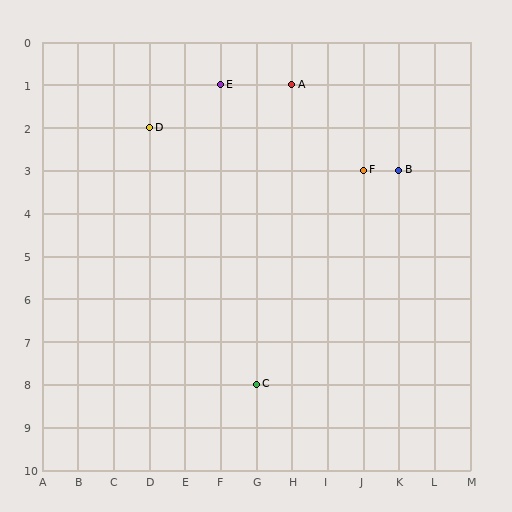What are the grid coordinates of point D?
Point D is at grid coordinates (D, 2).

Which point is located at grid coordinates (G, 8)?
Point C is at (G, 8).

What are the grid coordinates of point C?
Point C is at grid coordinates (G, 8).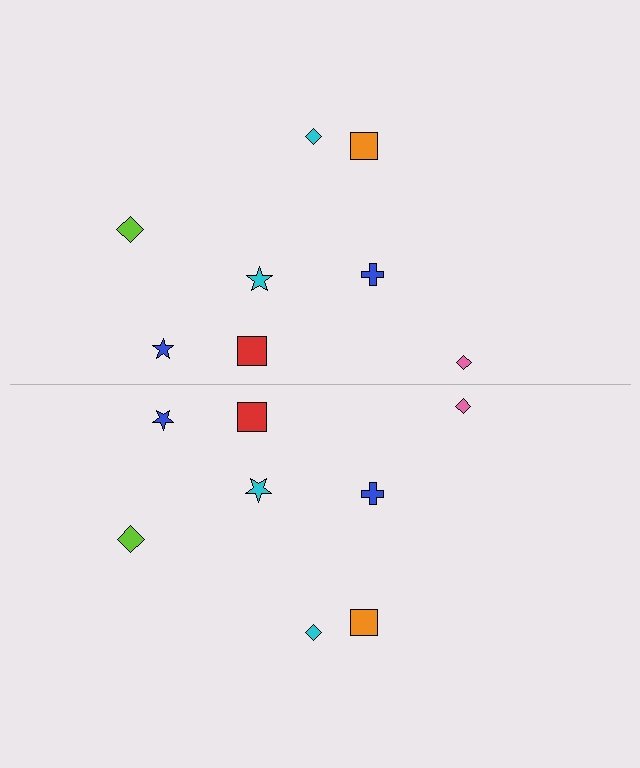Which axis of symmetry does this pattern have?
The pattern has a horizontal axis of symmetry running through the center of the image.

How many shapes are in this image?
There are 16 shapes in this image.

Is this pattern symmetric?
Yes, this pattern has bilateral (reflection) symmetry.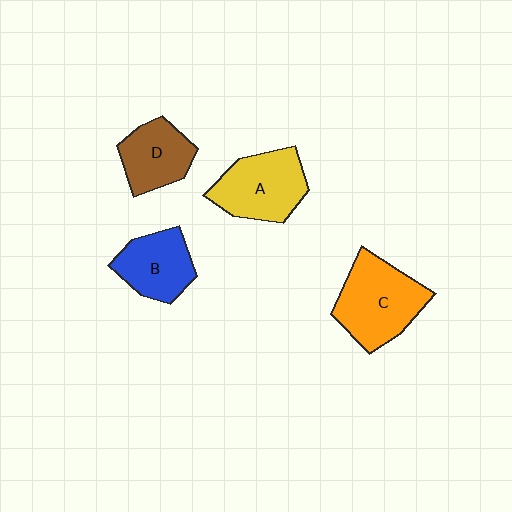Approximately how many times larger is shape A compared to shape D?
Approximately 1.3 times.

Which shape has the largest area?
Shape C (orange).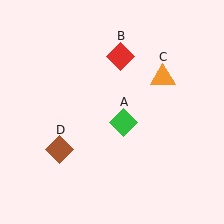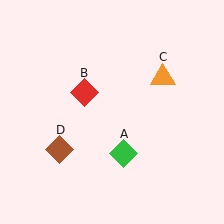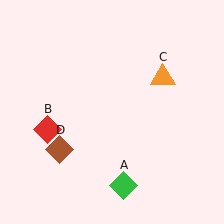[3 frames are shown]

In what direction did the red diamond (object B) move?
The red diamond (object B) moved down and to the left.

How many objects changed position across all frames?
2 objects changed position: green diamond (object A), red diamond (object B).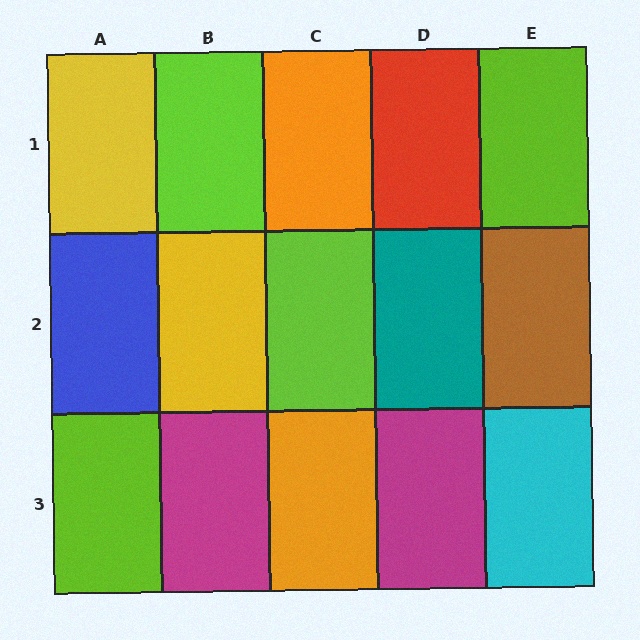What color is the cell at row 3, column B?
Magenta.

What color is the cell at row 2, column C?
Lime.